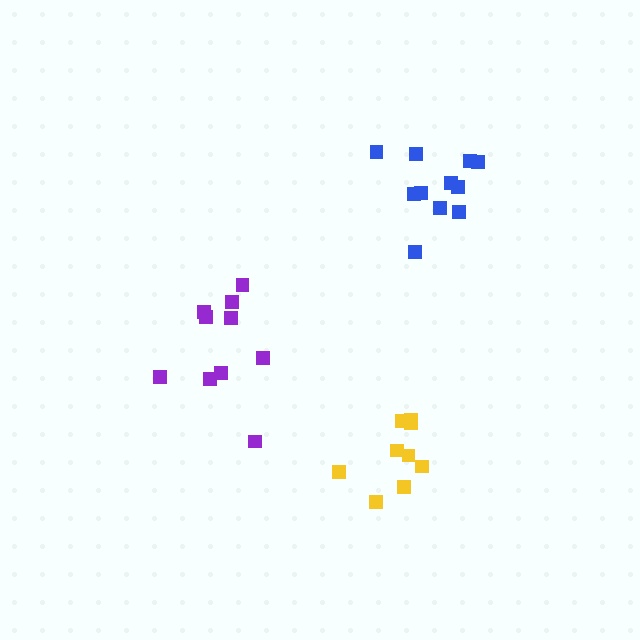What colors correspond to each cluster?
The clusters are colored: yellow, purple, blue.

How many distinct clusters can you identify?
There are 3 distinct clusters.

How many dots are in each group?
Group 1: 9 dots, Group 2: 10 dots, Group 3: 11 dots (30 total).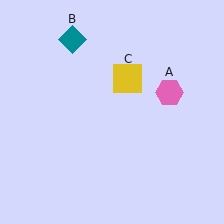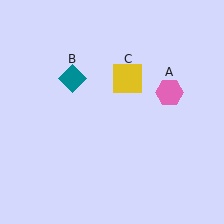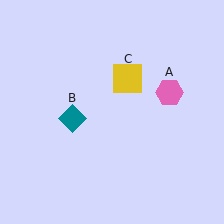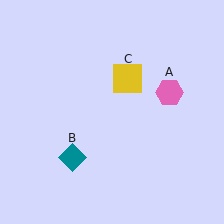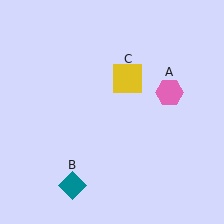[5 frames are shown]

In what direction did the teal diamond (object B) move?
The teal diamond (object B) moved down.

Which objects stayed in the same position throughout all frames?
Pink hexagon (object A) and yellow square (object C) remained stationary.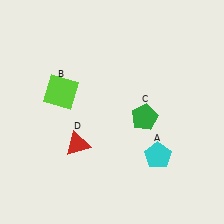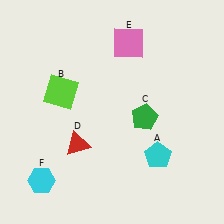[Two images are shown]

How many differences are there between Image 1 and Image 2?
There are 2 differences between the two images.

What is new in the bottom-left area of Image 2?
A cyan hexagon (F) was added in the bottom-left area of Image 2.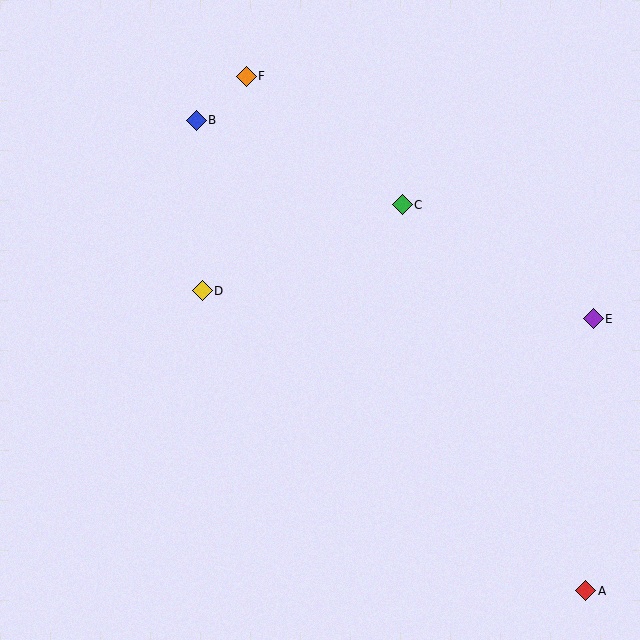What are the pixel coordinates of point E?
Point E is at (593, 319).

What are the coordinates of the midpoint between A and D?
The midpoint between A and D is at (394, 441).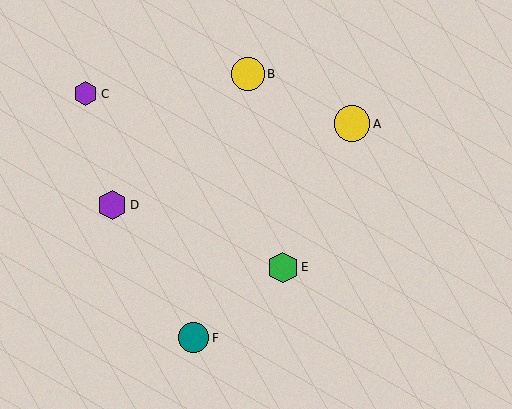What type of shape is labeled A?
Shape A is a yellow circle.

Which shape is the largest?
The yellow circle (labeled A) is the largest.